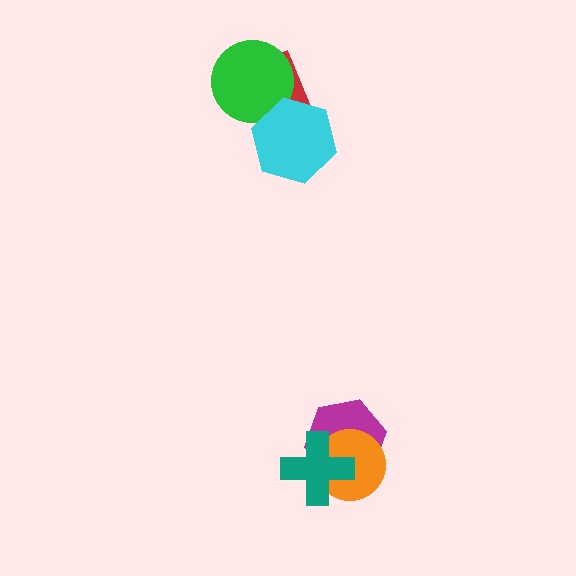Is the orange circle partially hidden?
Yes, it is partially covered by another shape.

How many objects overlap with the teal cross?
2 objects overlap with the teal cross.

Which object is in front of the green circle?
The cyan hexagon is in front of the green circle.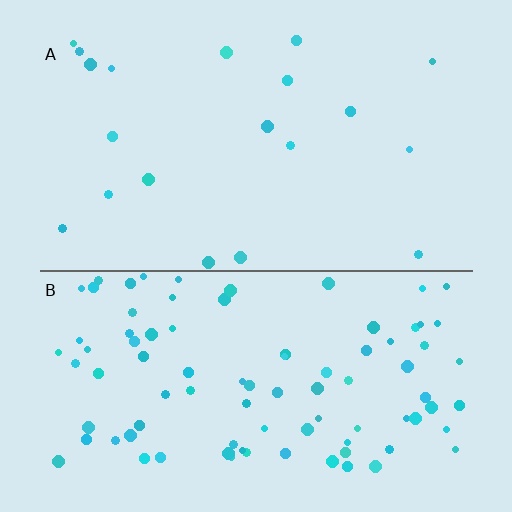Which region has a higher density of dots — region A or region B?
B (the bottom).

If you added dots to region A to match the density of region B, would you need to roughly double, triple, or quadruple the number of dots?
Approximately quadruple.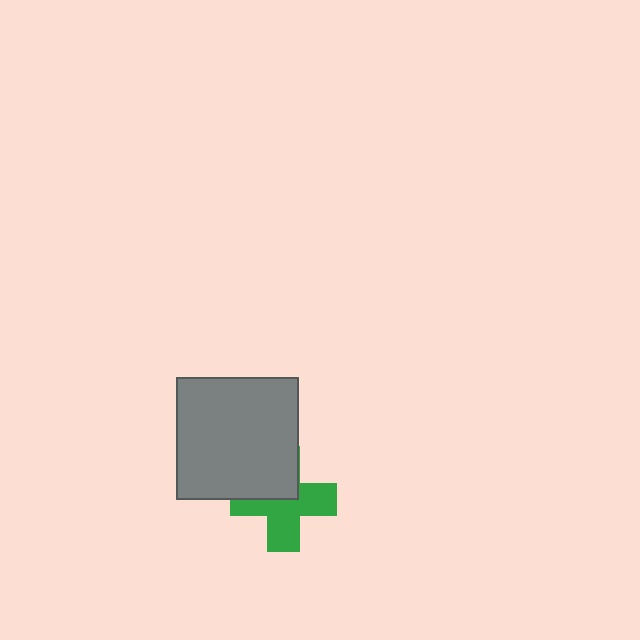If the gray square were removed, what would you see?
You would see the complete green cross.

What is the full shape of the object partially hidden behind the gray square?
The partially hidden object is a green cross.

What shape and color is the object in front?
The object in front is a gray square.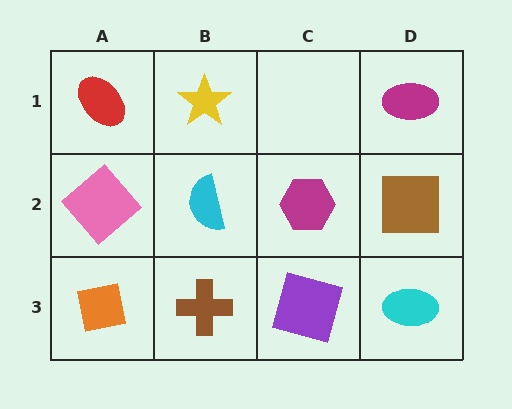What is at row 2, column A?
A pink diamond.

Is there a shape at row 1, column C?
No, that cell is empty.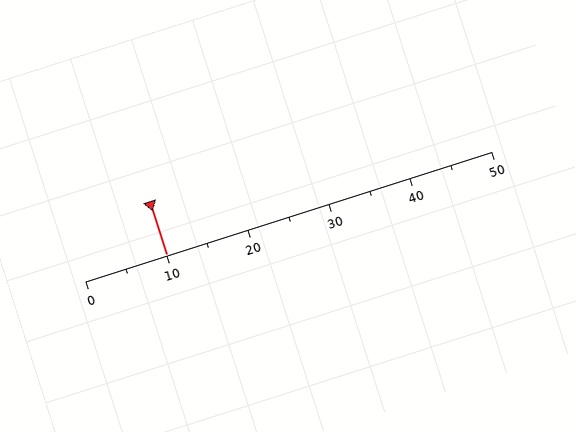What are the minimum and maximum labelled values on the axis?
The axis runs from 0 to 50.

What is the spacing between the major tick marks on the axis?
The major ticks are spaced 10 apart.